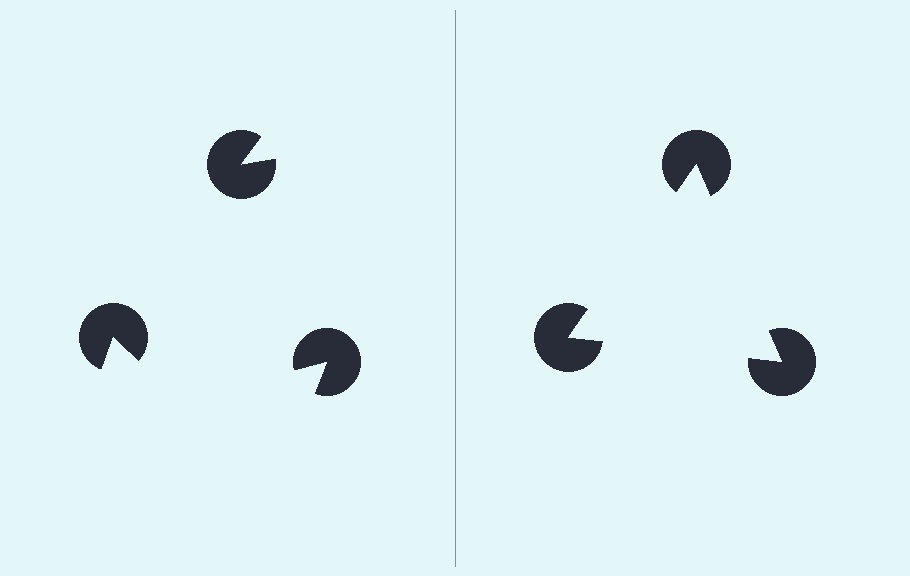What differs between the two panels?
The pac-man discs are positioned identically on both sides; only the wedge orientations differ. On the right they align to a triangle; on the left they are misaligned.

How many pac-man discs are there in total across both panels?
6 — 3 on each side.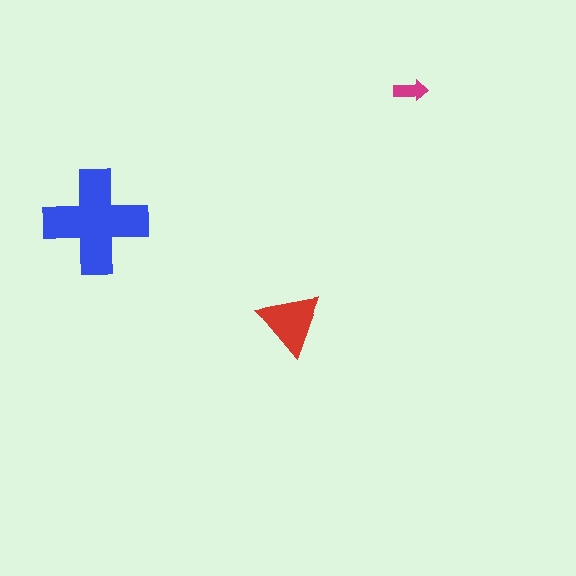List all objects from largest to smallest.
The blue cross, the red triangle, the magenta arrow.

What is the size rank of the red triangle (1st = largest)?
2nd.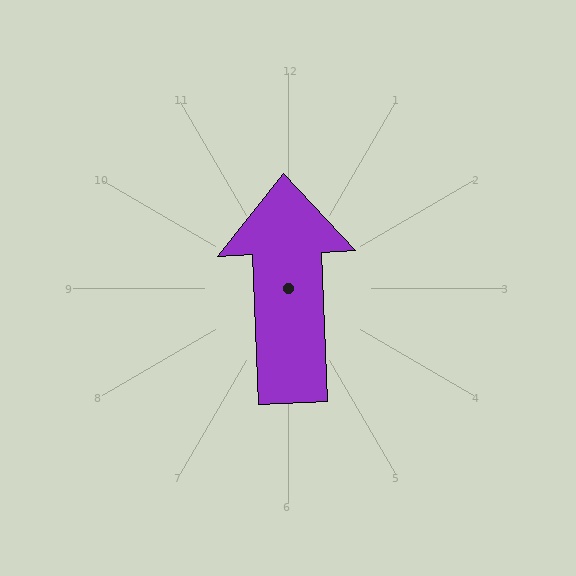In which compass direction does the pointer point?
North.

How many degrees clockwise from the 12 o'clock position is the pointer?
Approximately 358 degrees.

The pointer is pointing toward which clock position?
Roughly 12 o'clock.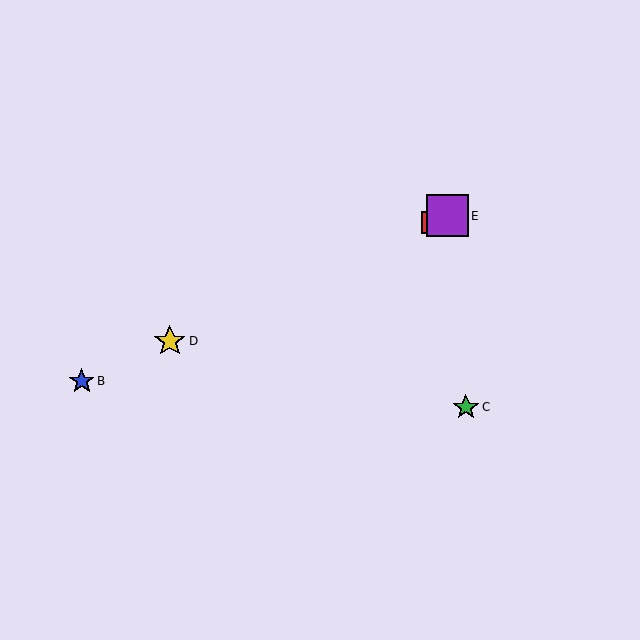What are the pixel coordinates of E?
Object E is at (447, 216).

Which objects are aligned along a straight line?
Objects A, B, D, E are aligned along a straight line.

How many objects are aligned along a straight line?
4 objects (A, B, D, E) are aligned along a straight line.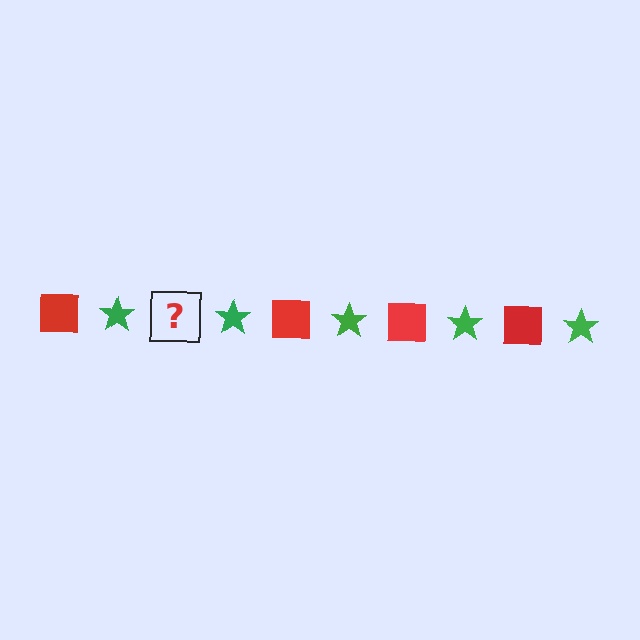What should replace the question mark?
The question mark should be replaced with a red square.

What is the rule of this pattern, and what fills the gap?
The rule is that the pattern alternates between red square and green star. The gap should be filled with a red square.